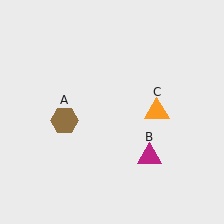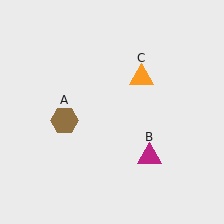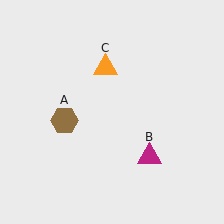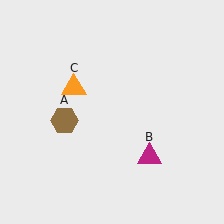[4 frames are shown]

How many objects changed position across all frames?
1 object changed position: orange triangle (object C).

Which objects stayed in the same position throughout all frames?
Brown hexagon (object A) and magenta triangle (object B) remained stationary.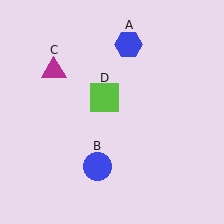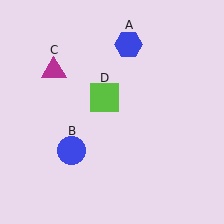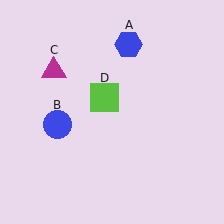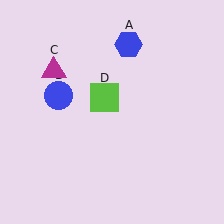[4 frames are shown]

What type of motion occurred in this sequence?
The blue circle (object B) rotated clockwise around the center of the scene.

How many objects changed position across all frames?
1 object changed position: blue circle (object B).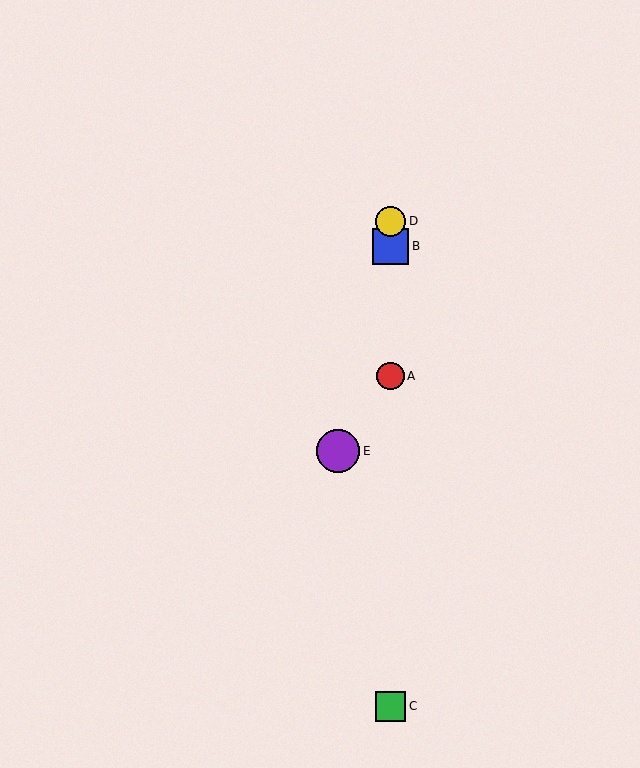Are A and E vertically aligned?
No, A is at x≈391 and E is at x≈338.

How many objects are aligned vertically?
4 objects (A, B, C, D) are aligned vertically.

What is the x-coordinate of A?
Object A is at x≈391.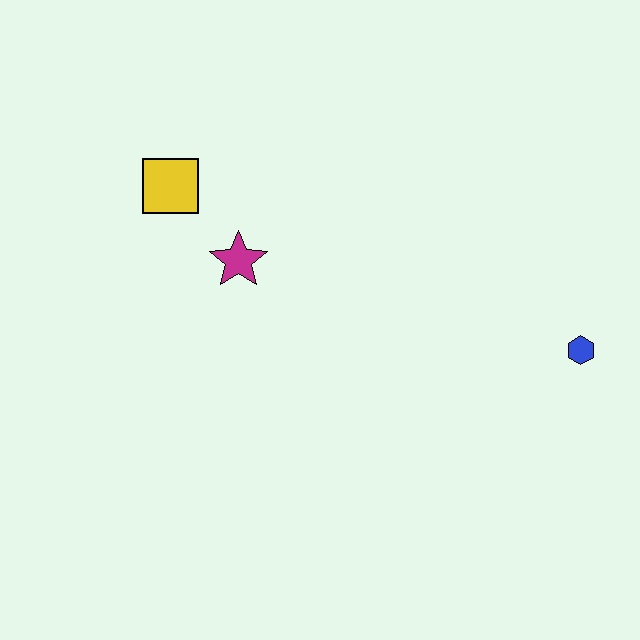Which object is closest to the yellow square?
The magenta star is closest to the yellow square.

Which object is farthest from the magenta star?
The blue hexagon is farthest from the magenta star.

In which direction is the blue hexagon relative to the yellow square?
The blue hexagon is to the right of the yellow square.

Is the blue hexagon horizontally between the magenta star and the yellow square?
No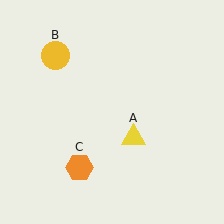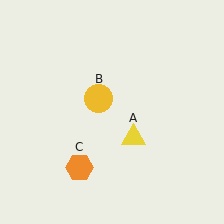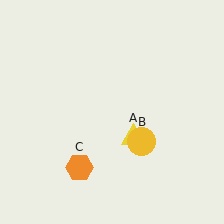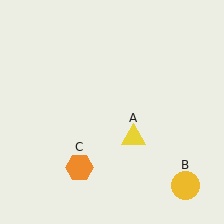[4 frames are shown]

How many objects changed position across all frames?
1 object changed position: yellow circle (object B).